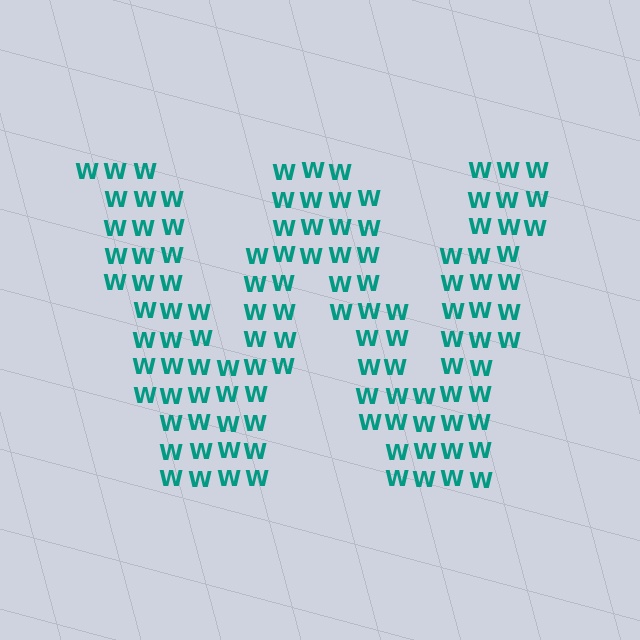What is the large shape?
The large shape is the letter W.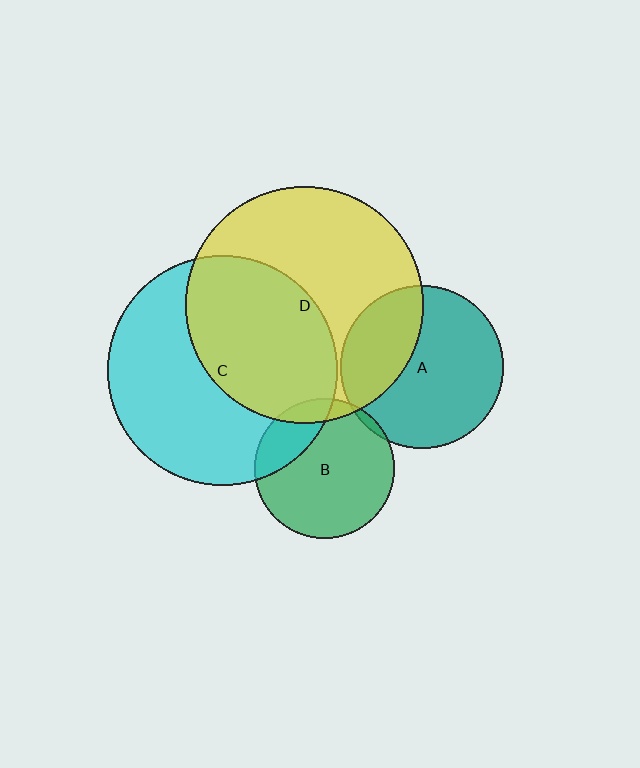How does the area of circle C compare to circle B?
Approximately 2.7 times.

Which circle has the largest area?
Circle D (yellow).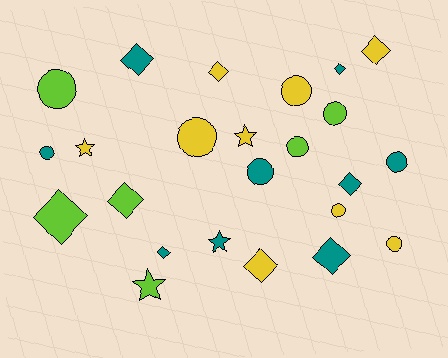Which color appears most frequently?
Teal, with 9 objects.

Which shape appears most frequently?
Diamond, with 10 objects.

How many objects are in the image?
There are 24 objects.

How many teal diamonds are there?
There are 5 teal diamonds.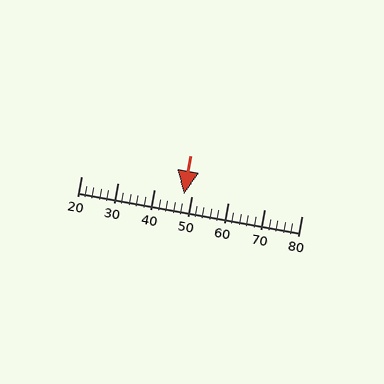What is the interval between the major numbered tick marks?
The major tick marks are spaced 10 units apart.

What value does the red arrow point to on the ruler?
The red arrow points to approximately 48.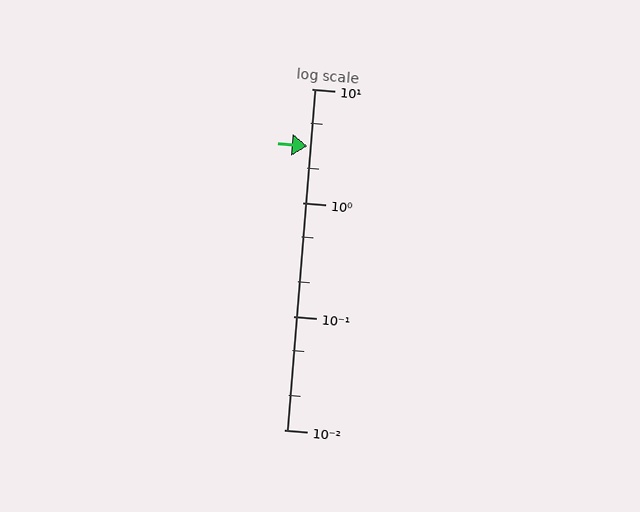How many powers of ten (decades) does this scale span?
The scale spans 3 decades, from 0.01 to 10.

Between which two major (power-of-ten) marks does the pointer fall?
The pointer is between 1 and 10.